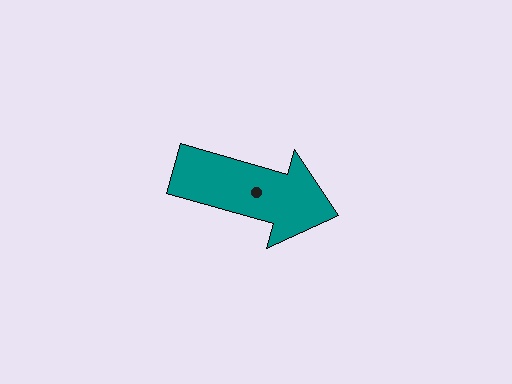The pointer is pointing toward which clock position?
Roughly 4 o'clock.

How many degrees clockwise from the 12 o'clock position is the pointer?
Approximately 106 degrees.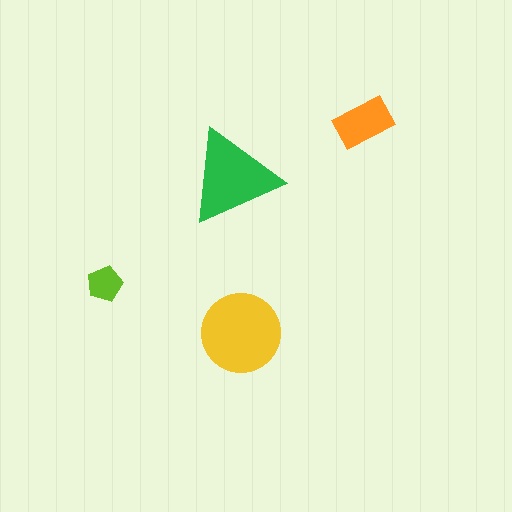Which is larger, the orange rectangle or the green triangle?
The green triangle.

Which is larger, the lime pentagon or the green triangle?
The green triangle.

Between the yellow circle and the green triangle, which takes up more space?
The yellow circle.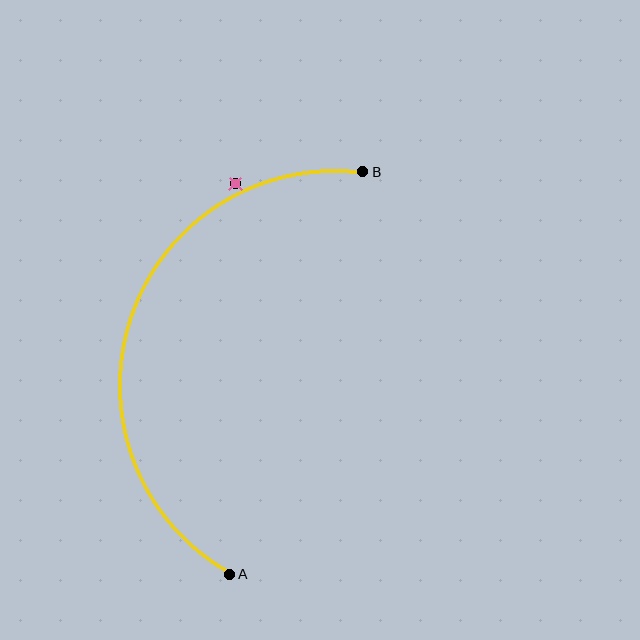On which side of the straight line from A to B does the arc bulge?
The arc bulges to the left of the straight line connecting A and B.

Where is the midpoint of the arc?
The arc midpoint is the point on the curve farthest from the straight line joining A and B. It sits to the left of that line.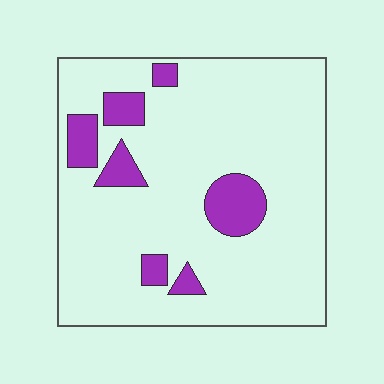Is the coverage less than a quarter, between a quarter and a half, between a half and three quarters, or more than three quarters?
Less than a quarter.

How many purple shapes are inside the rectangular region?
7.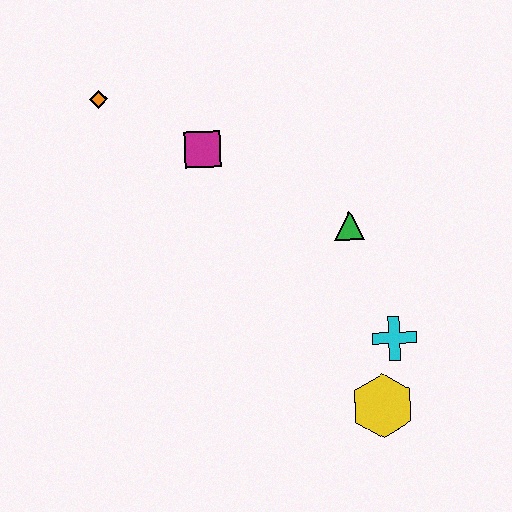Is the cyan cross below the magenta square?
Yes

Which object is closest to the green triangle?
The cyan cross is closest to the green triangle.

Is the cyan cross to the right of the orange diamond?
Yes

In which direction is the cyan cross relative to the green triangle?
The cyan cross is below the green triangle.